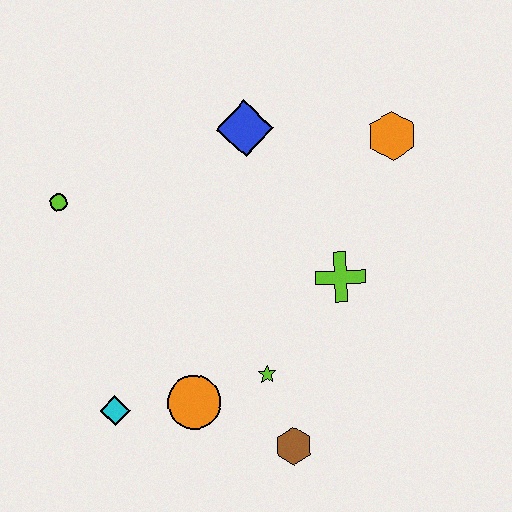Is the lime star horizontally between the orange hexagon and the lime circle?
Yes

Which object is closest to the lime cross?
The lime star is closest to the lime cross.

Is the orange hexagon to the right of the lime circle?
Yes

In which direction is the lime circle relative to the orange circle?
The lime circle is above the orange circle.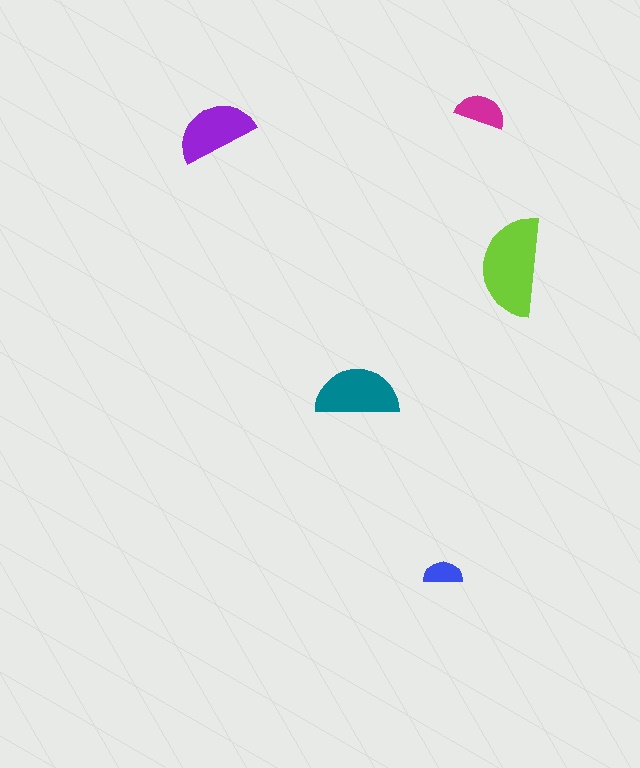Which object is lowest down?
The blue semicircle is bottommost.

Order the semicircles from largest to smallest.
the lime one, the teal one, the purple one, the magenta one, the blue one.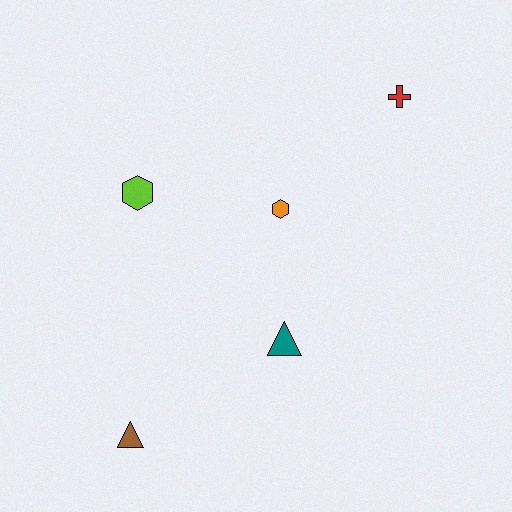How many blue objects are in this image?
There are no blue objects.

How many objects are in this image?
There are 5 objects.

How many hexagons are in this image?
There are 2 hexagons.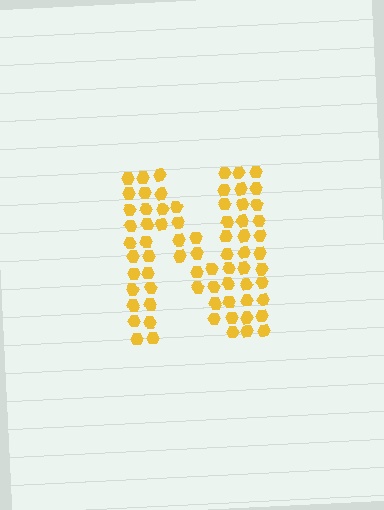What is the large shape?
The large shape is the letter N.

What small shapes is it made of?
It is made of small hexagons.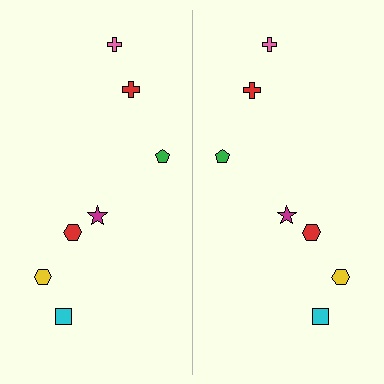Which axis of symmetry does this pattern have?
The pattern has a vertical axis of symmetry running through the center of the image.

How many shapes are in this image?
There are 14 shapes in this image.